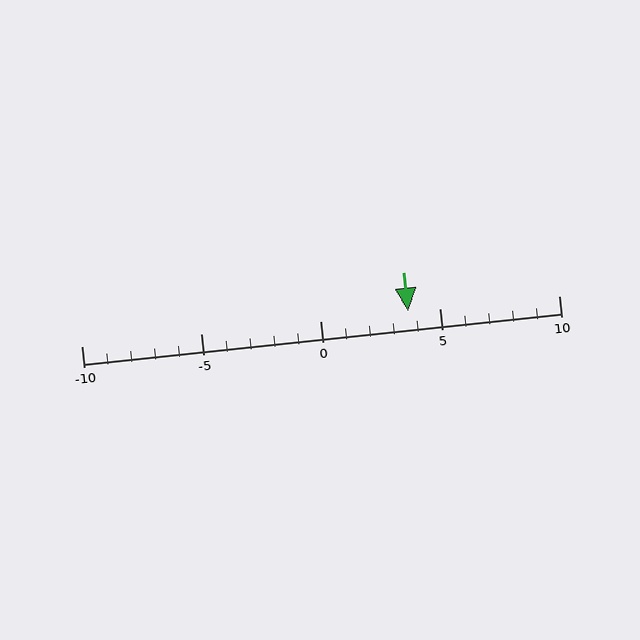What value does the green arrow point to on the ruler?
The green arrow points to approximately 4.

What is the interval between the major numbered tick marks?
The major tick marks are spaced 5 units apart.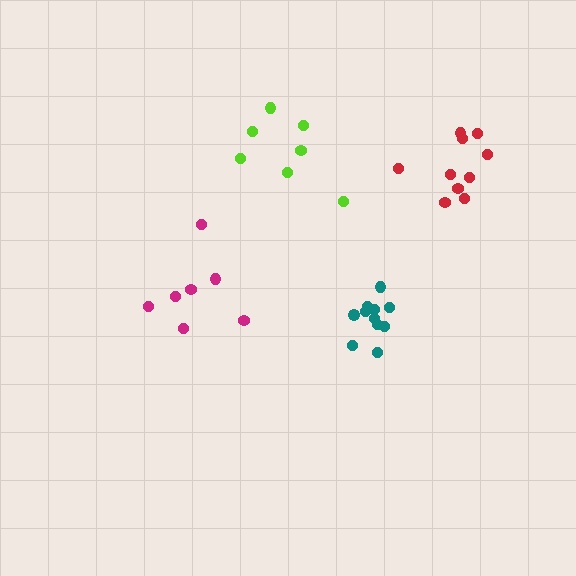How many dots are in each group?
Group 1: 11 dots, Group 2: 7 dots, Group 3: 7 dots, Group 4: 10 dots (35 total).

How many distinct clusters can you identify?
There are 4 distinct clusters.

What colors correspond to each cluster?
The clusters are colored: teal, lime, magenta, red.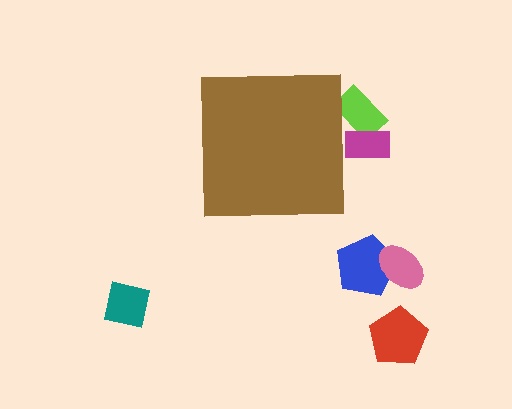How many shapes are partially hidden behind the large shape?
2 shapes are partially hidden.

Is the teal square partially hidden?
No, the teal square is fully visible.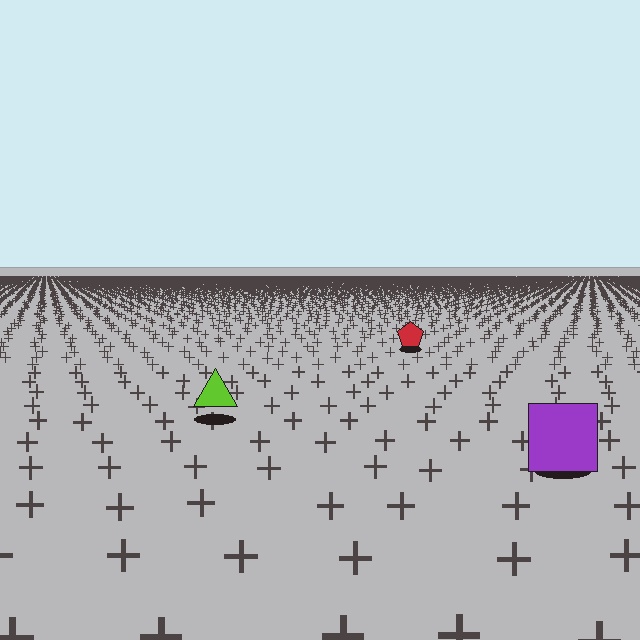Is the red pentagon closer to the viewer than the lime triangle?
No. The lime triangle is closer — you can tell from the texture gradient: the ground texture is coarser near it.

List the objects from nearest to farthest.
From nearest to farthest: the purple square, the lime triangle, the red pentagon.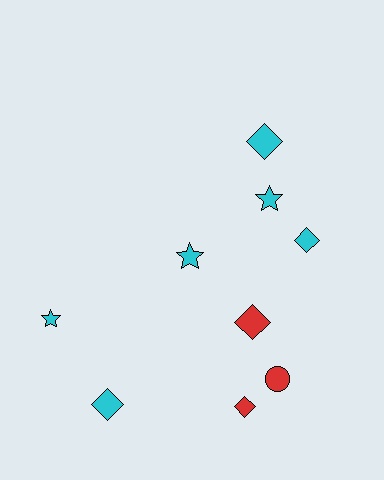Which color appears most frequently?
Cyan, with 6 objects.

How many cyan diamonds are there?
There are 3 cyan diamonds.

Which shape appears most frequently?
Diamond, with 5 objects.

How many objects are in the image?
There are 9 objects.